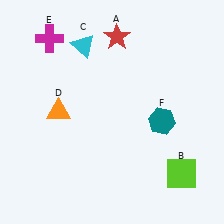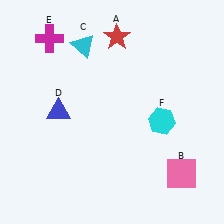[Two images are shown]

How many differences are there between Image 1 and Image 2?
There are 3 differences between the two images.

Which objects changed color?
B changed from lime to pink. D changed from orange to blue. F changed from teal to cyan.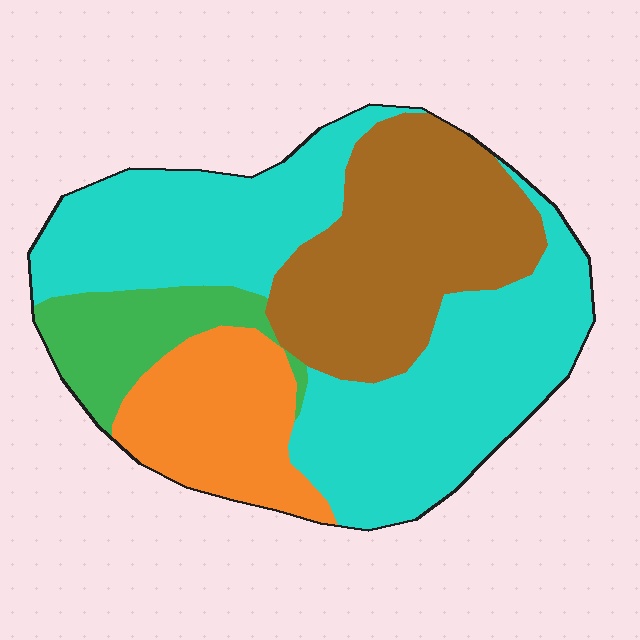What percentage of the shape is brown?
Brown takes up about one quarter (1/4) of the shape.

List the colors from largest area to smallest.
From largest to smallest: cyan, brown, orange, green.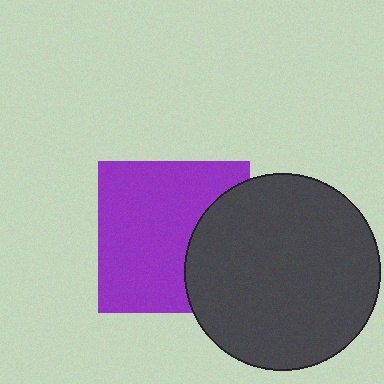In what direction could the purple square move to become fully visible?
The purple square could move left. That would shift it out from behind the dark gray circle entirely.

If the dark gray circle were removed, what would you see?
You would see the complete purple square.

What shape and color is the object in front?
The object in front is a dark gray circle.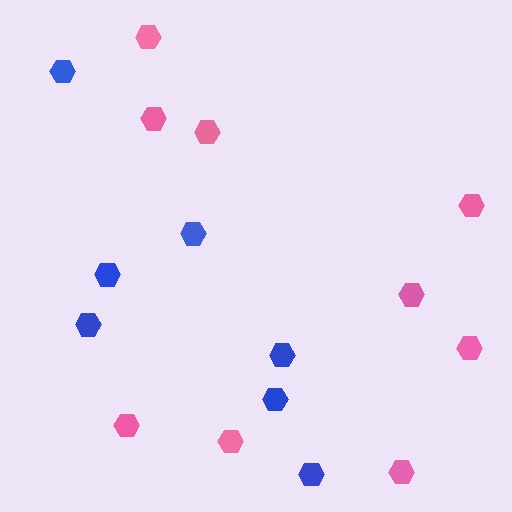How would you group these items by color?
There are 2 groups: one group of pink hexagons (9) and one group of blue hexagons (7).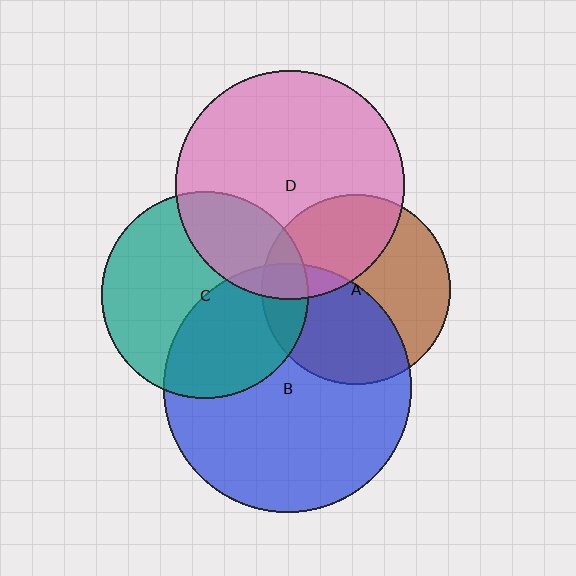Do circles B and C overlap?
Yes.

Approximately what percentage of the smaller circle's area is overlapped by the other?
Approximately 40%.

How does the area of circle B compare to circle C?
Approximately 1.4 times.